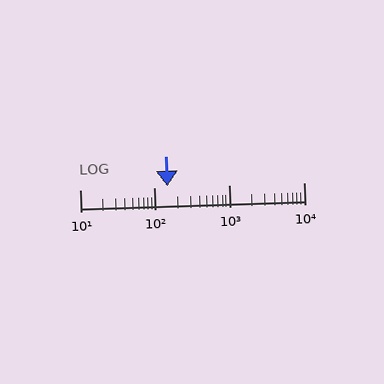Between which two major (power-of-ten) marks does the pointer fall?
The pointer is between 100 and 1000.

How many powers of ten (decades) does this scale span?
The scale spans 3 decades, from 10 to 10000.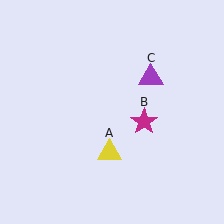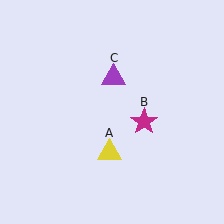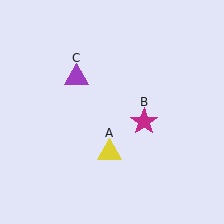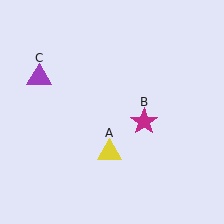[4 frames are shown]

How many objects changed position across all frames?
1 object changed position: purple triangle (object C).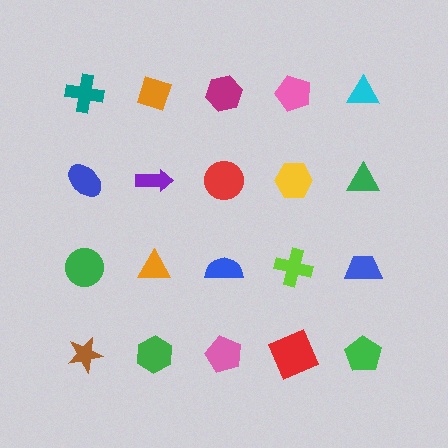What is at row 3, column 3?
A blue semicircle.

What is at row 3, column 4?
A lime cross.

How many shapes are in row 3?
5 shapes.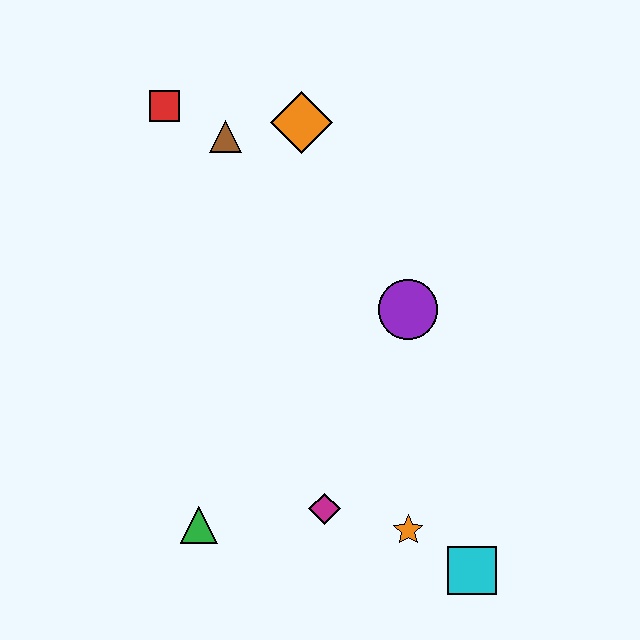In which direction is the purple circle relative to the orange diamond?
The purple circle is below the orange diamond.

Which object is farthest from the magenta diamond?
The red square is farthest from the magenta diamond.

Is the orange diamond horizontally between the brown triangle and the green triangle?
No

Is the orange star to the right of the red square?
Yes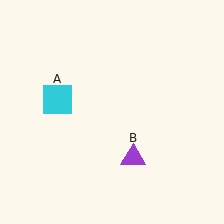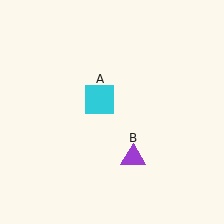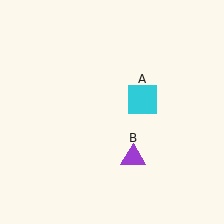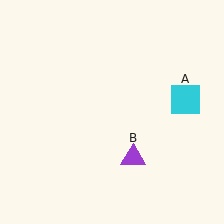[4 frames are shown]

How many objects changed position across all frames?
1 object changed position: cyan square (object A).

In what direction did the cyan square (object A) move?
The cyan square (object A) moved right.